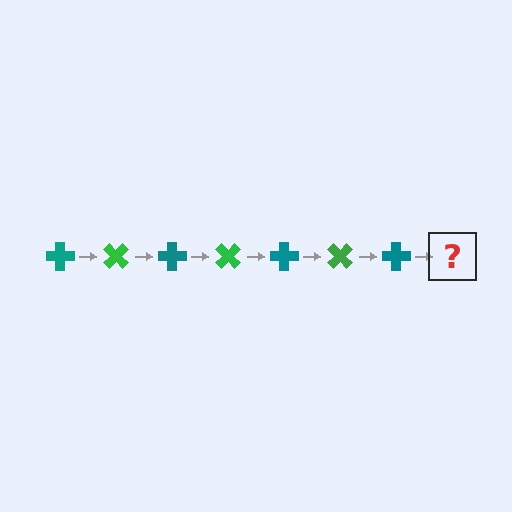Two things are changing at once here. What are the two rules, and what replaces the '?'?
The two rules are that it rotates 45 degrees each step and the color cycles through teal and green. The '?' should be a green cross, rotated 315 degrees from the start.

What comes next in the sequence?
The next element should be a green cross, rotated 315 degrees from the start.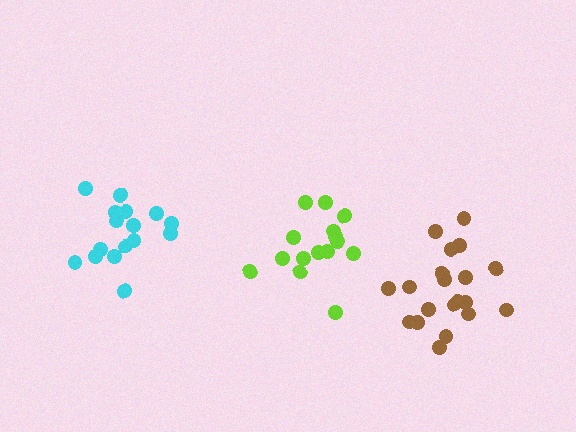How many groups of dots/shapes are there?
There are 3 groups.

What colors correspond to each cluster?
The clusters are colored: lime, cyan, brown.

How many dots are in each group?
Group 1: 15 dots, Group 2: 16 dots, Group 3: 20 dots (51 total).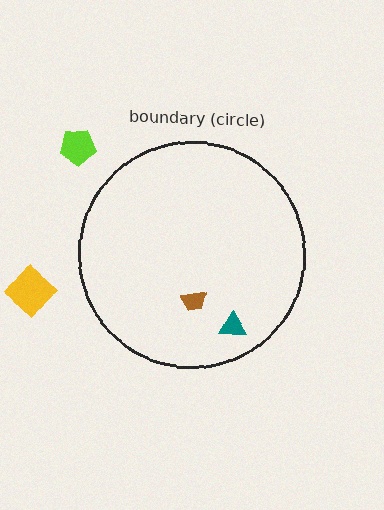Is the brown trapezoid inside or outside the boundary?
Inside.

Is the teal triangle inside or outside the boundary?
Inside.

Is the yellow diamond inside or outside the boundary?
Outside.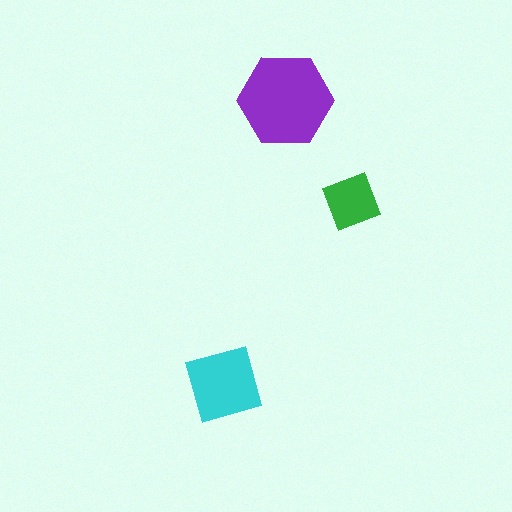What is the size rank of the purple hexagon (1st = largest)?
1st.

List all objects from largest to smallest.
The purple hexagon, the cyan square, the green diamond.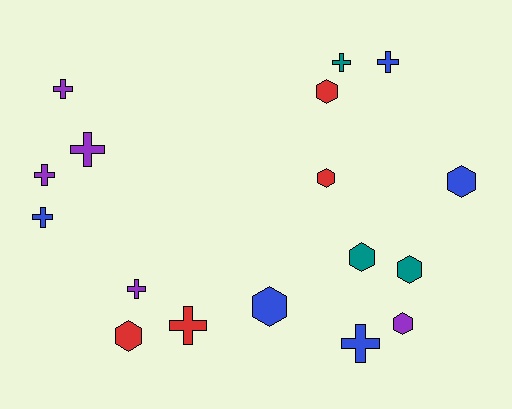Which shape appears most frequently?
Cross, with 9 objects.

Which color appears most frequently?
Purple, with 5 objects.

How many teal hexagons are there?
There are 2 teal hexagons.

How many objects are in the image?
There are 17 objects.